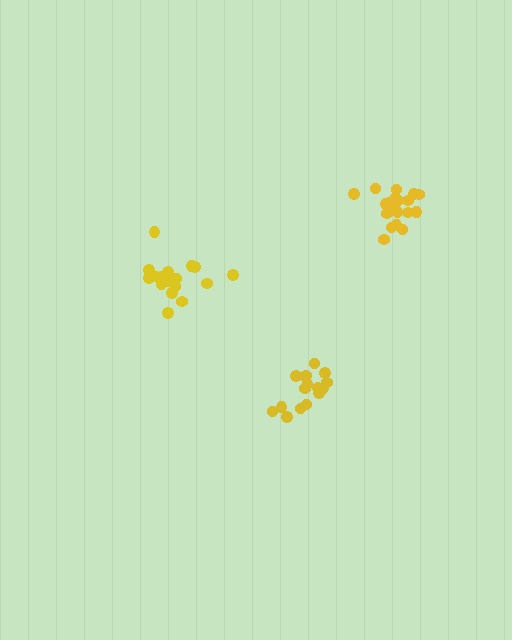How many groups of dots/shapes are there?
There are 3 groups.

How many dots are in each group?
Group 1: 19 dots, Group 2: 19 dots, Group 3: 17 dots (55 total).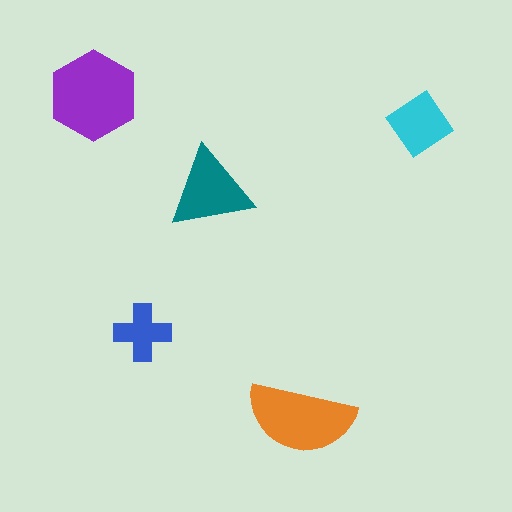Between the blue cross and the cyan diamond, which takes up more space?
The cyan diamond.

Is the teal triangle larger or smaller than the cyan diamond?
Larger.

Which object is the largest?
The purple hexagon.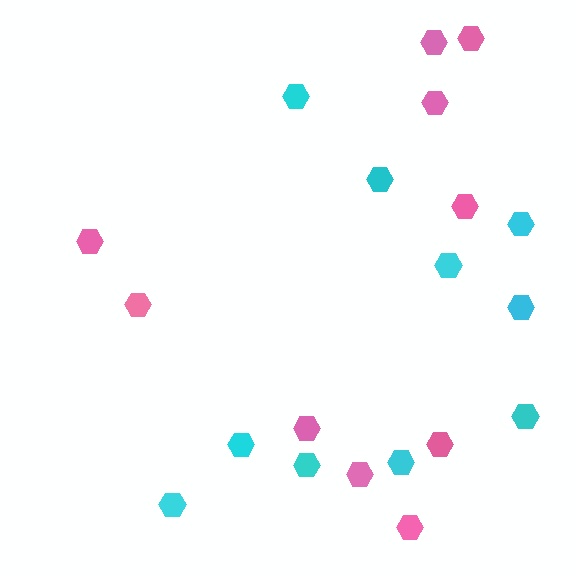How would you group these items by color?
There are 2 groups: one group of pink hexagons (10) and one group of cyan hexagons (10).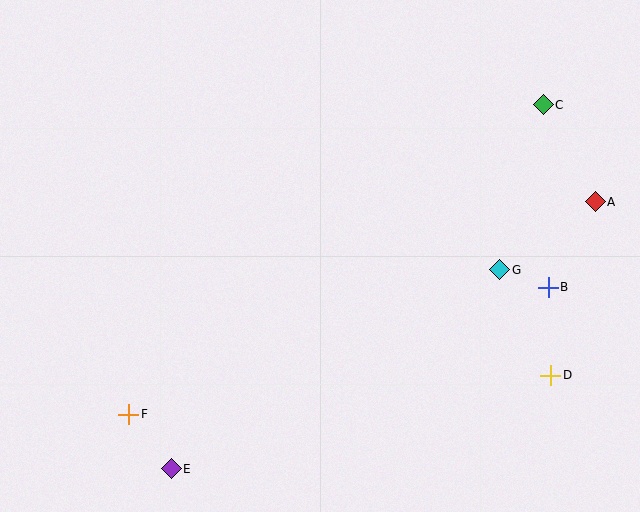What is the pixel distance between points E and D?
The distance between E and D is 391 pixels.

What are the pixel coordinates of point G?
Point G is at (500, 270).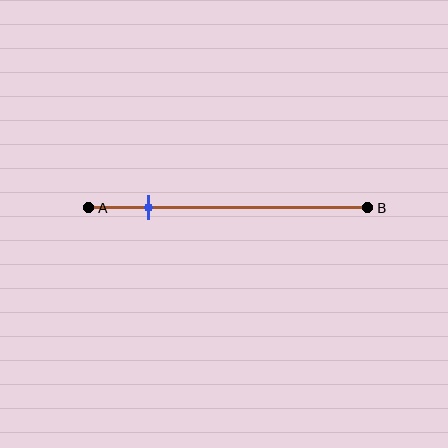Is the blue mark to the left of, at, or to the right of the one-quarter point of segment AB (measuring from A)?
The blue mark is to the left of the one-quarter point of segment AB.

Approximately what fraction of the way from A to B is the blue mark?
The blue mark is approximately 20% of the way from A to B.